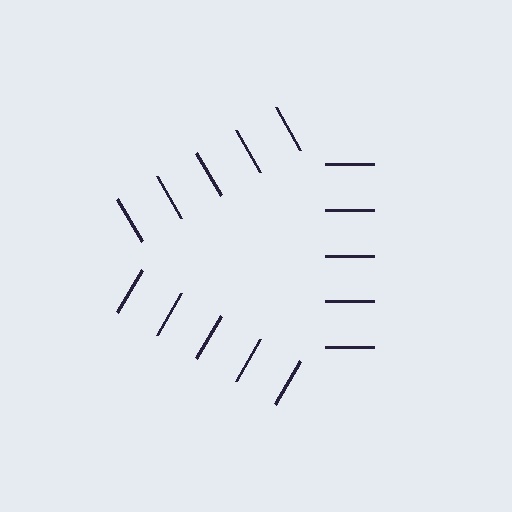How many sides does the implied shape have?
3 sides — the line-ends trace a triangle.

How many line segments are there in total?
15 — 5 along each of the 3 edges.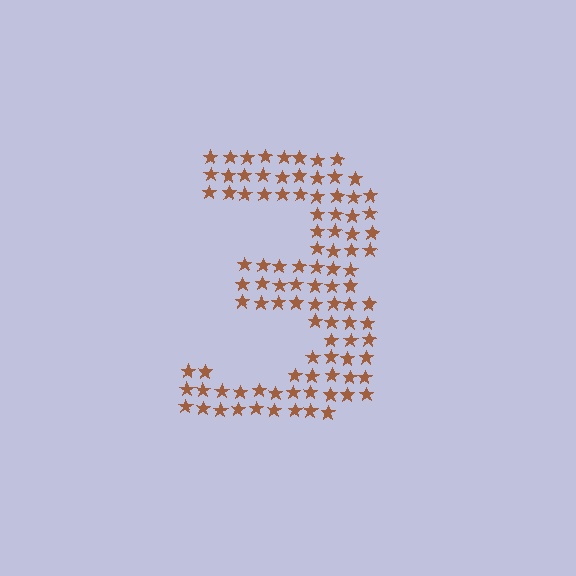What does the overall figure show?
The overall figure shows the digit 3.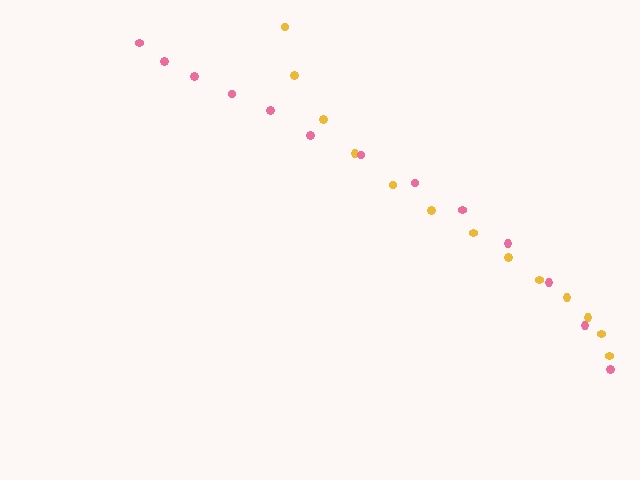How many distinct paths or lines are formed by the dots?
There are 2 distinct paths.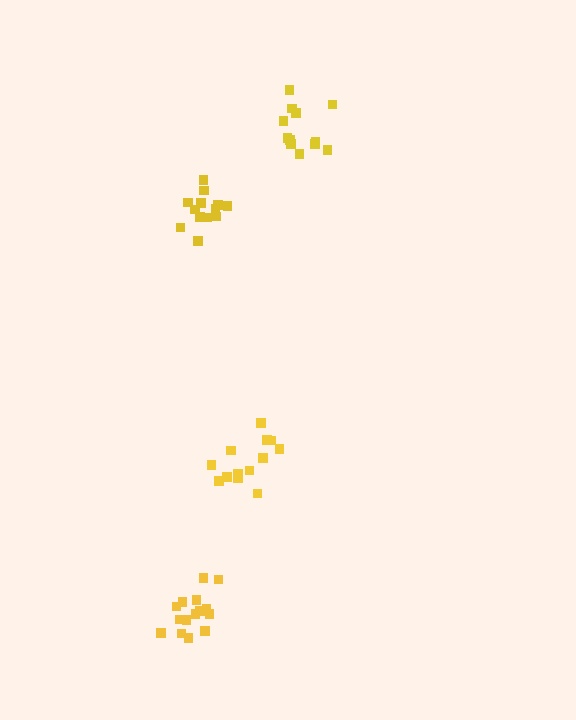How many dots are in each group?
Group 1: 15 dots, Group 2: 13 dots, Group 3: 13 dots, Group 4: 12 dots (53 total).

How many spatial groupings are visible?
There are 4 spatial groupings.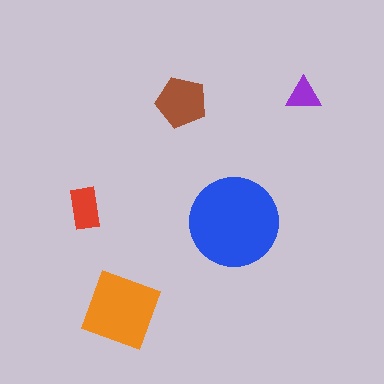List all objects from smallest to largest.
The purple triangle, the red rectangle, the brown pentagon, the orange diamond, the blue circle.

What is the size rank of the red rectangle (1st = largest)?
4th.